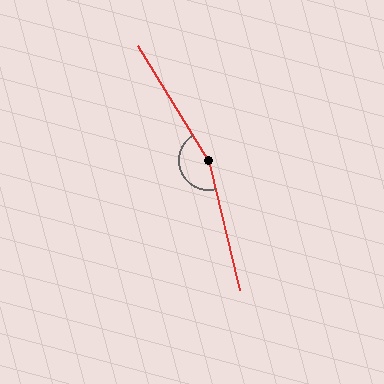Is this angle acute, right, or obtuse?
It is obtuse.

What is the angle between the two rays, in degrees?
Approximately 162 degrees.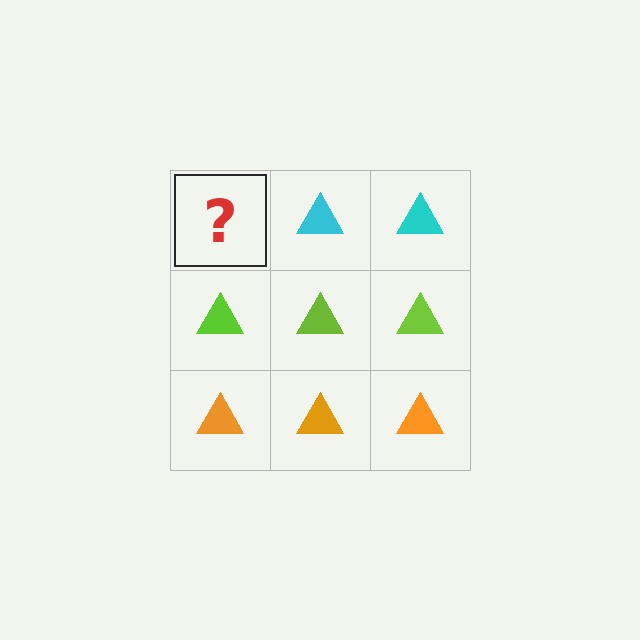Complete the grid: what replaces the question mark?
The question mark should be replaced with a cyan triangle.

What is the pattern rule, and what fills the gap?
The rule is that each row has a consistent color. The gap should be filled with a cyan triangle.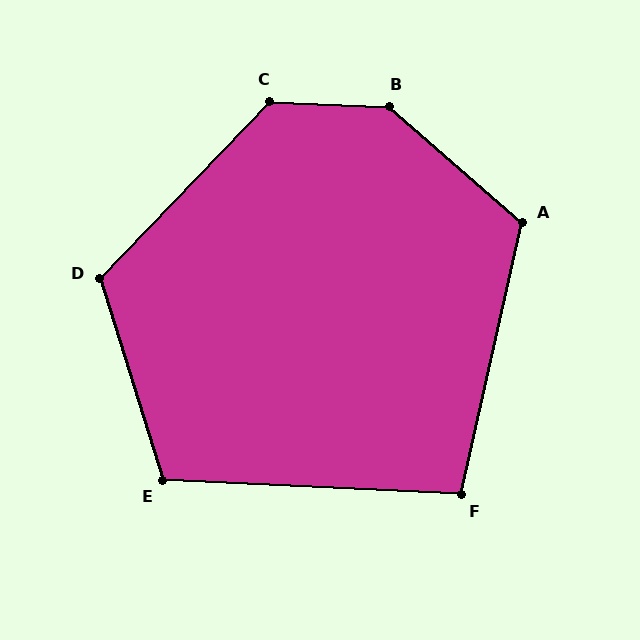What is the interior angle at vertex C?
Approximately 131 degrees (obtuse).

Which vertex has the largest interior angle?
B, at approximately 141 degrees.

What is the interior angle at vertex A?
Approximately 118 degrees (obtuse).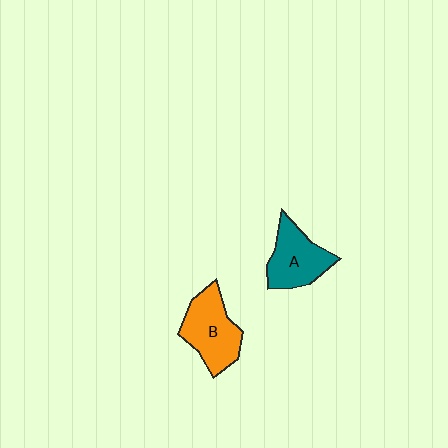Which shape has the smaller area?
Shape A (teal).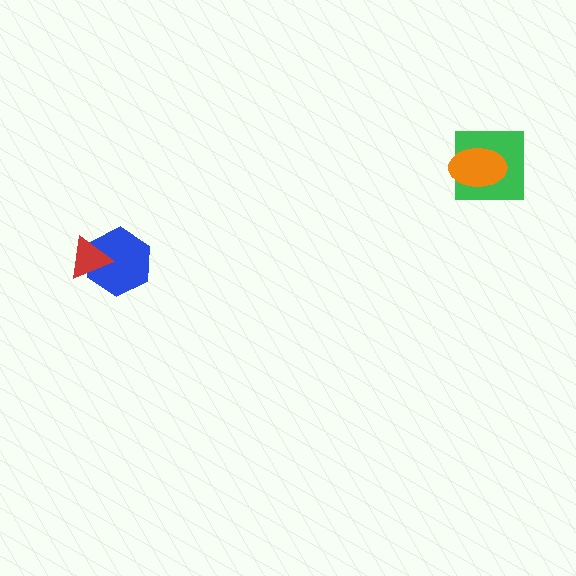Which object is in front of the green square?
The orange ellipse is in front of the green square.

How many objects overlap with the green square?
1 object overlaps with the green square.